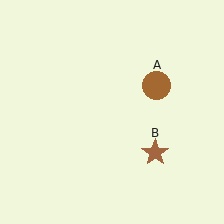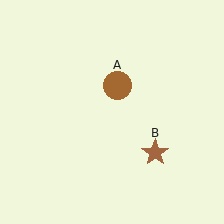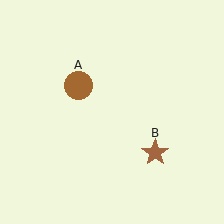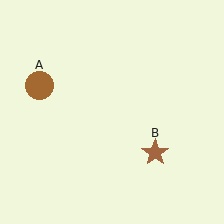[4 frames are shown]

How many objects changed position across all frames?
1 object changed position: brown circle (object A).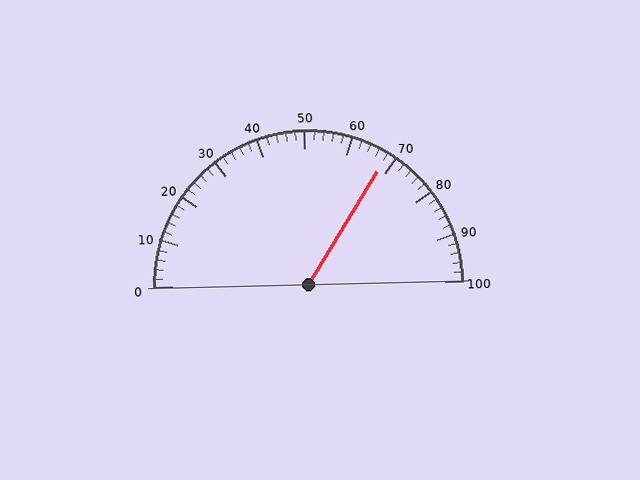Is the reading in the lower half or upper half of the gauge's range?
The reading is in the upper half of the range (0 to 100).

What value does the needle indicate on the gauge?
The needle indicates approximately 68.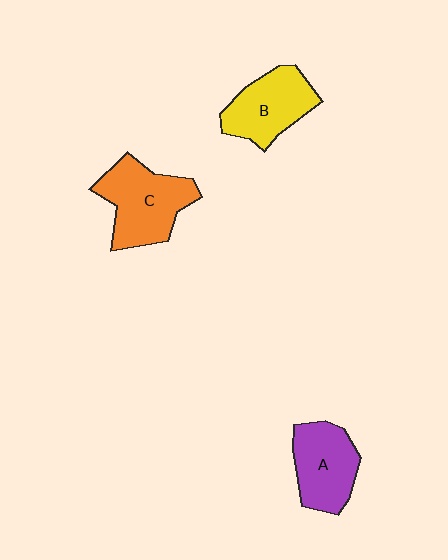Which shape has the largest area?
Shape C (orange).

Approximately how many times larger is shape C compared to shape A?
Approximately 1.2 times.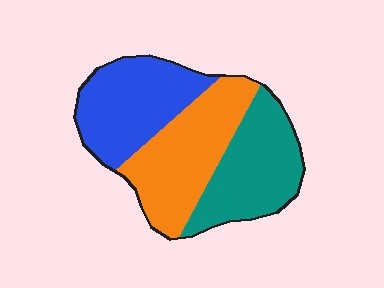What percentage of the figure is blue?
Blue covers about 30% of the figure.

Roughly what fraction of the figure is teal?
Teal covers around 30% of the figure.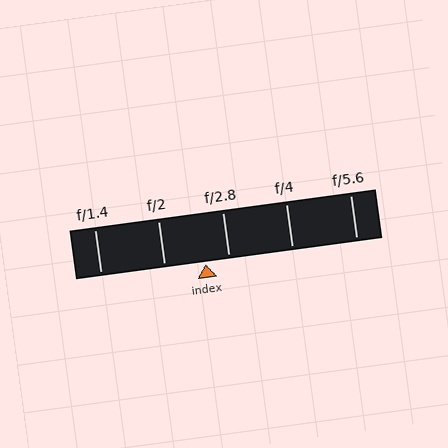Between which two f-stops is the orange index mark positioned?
The index mark is between f/2 and f/2.8.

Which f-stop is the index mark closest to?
The index mark is closest to f/2.8.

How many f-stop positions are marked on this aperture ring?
There are 5 f-stop positions marked.